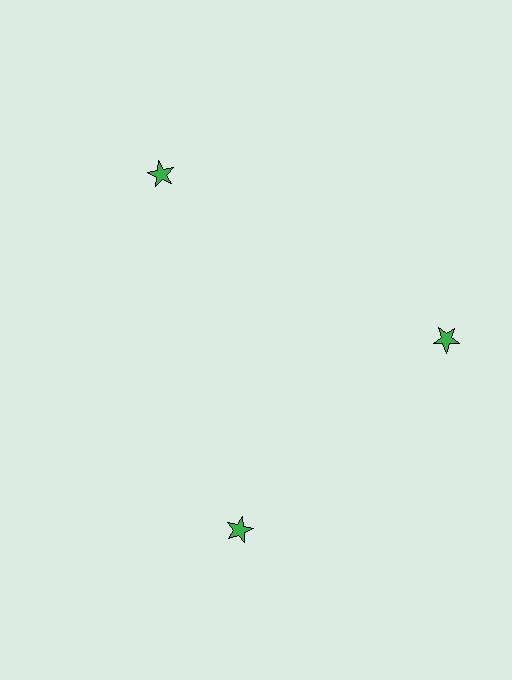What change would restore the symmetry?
The symmetry would be restored by rotating it back into even spacing with its neighbors so that all 3 stars sit at equal angles and equal distance from the center.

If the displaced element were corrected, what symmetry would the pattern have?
It would have 3-fold rotational symmetry — the pattern would map onto itself every 120 degrees.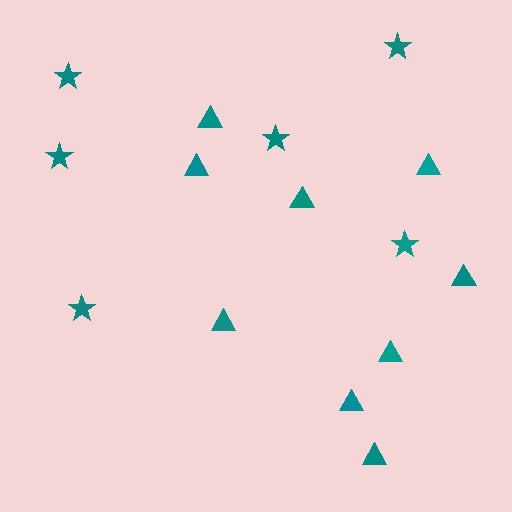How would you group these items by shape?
There are 2 groups: one group of stars (6) and one group of triangles (9).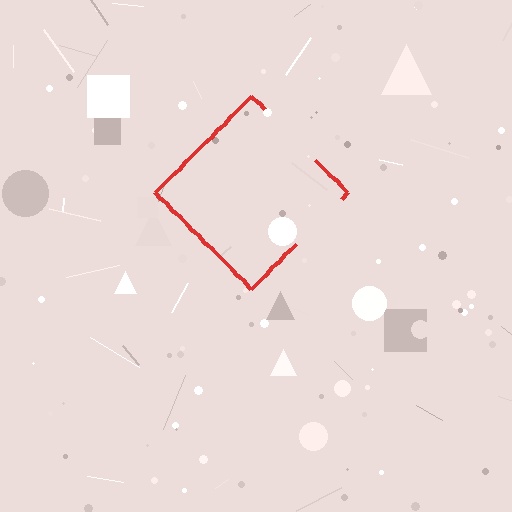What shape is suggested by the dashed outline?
The dashed outline suggests a diamond.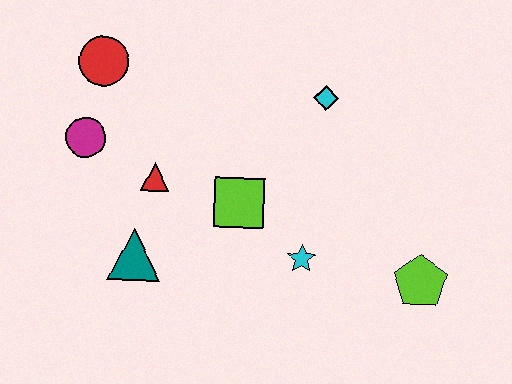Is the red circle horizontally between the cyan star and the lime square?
No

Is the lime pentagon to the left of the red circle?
No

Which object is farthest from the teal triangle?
The lime pentagon is farthest from the teal triangle.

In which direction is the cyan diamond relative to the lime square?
The cyan diamond is above the lime square.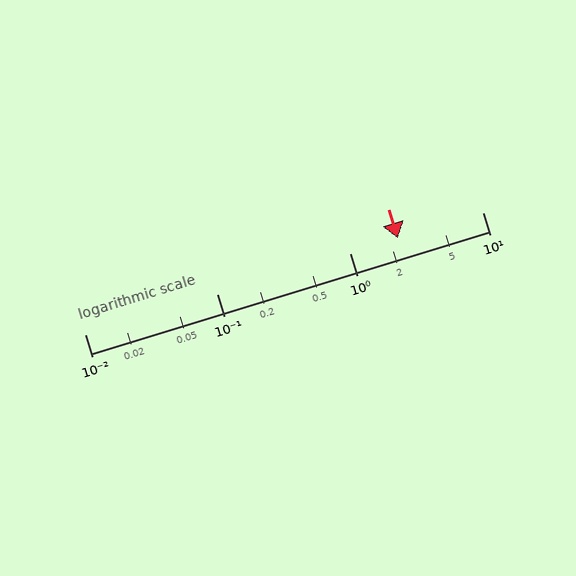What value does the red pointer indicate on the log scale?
The pointer indicates approximately 2.3.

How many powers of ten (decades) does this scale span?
The scale spans 3 decades, from 0.01 to 10.